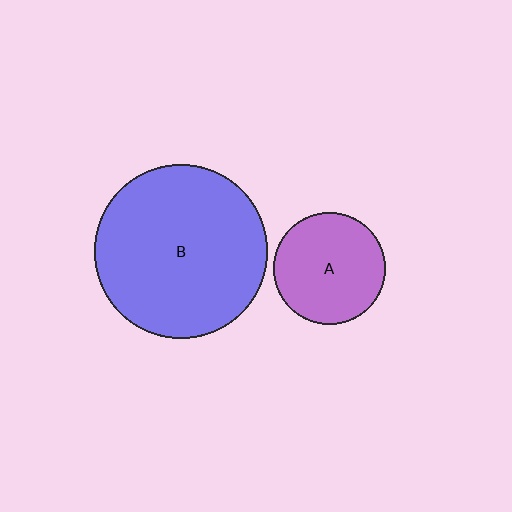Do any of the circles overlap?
No, none of the circles overlap.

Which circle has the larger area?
Circle B (blue).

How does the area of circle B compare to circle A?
Approximately 2.4 times.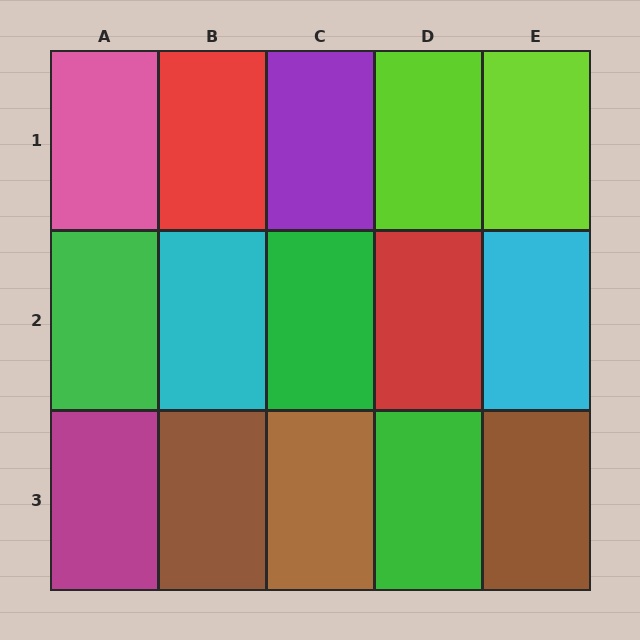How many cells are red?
2 cells are red.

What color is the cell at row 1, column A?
Pink.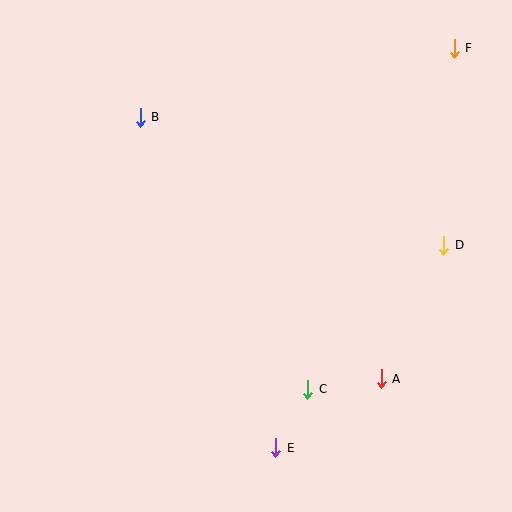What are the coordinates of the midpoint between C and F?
The midpoint between C and F is at (381, 219).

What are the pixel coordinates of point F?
Point F is at (454, 48).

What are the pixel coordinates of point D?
Point D is at (444, 245).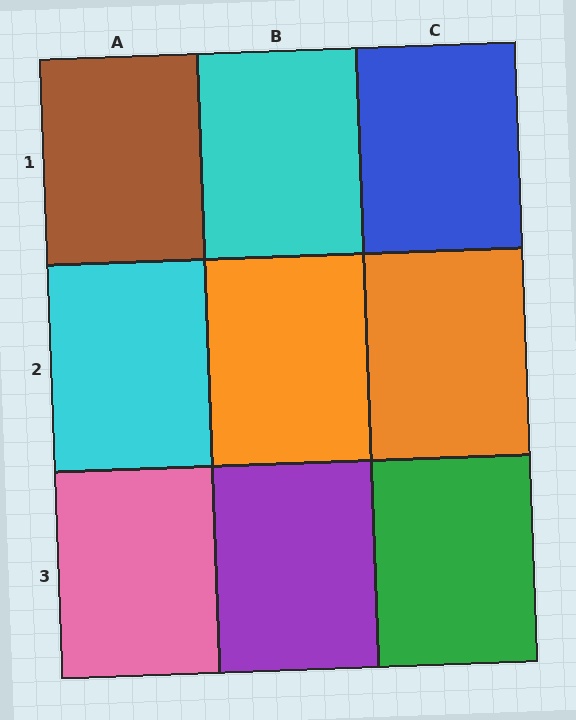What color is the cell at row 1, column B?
Cyan.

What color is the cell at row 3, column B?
Purple.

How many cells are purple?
1 cell is purple.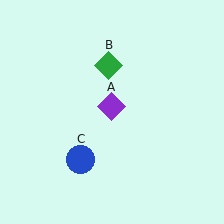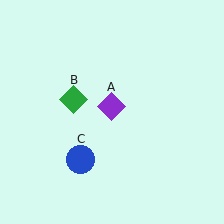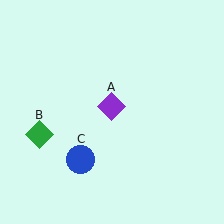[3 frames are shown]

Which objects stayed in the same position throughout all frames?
Purple diamond (object A) and blue circle (object C) remained stationary.